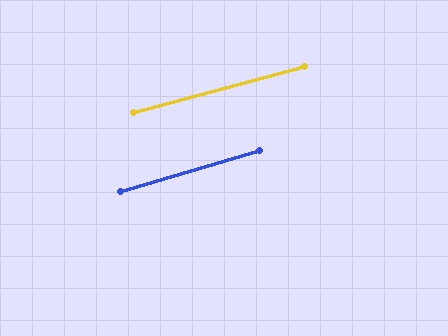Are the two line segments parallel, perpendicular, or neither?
Parallel — their directions differ by only 1.2°.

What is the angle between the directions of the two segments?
Approximately 1 degree.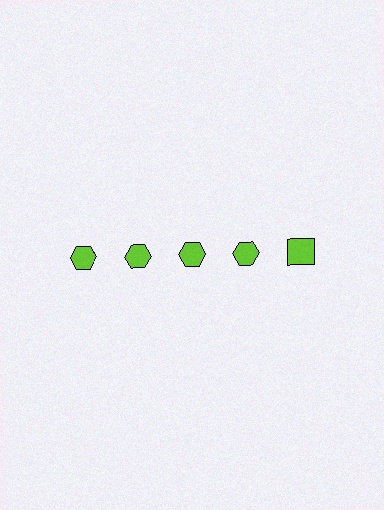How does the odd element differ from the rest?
It has a different shape: square instead of hexagon.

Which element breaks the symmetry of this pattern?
The lime square in the top row, rightmost column breaks the symmetry. All other shapes are lime hexagons.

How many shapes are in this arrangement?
There are 5 shapes arranged in a grid pattern.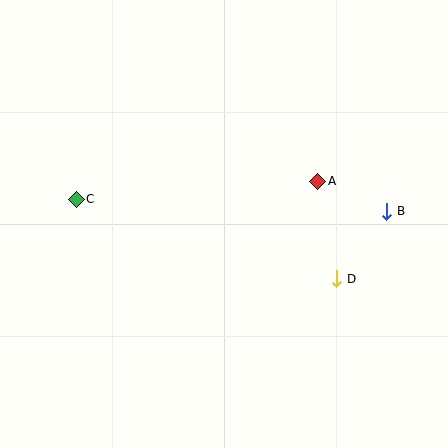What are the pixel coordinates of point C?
Point C is at (76, 199).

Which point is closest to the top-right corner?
Point B is closest to the top-right corner.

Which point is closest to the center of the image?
Point A at (318, 181) is closest to the center.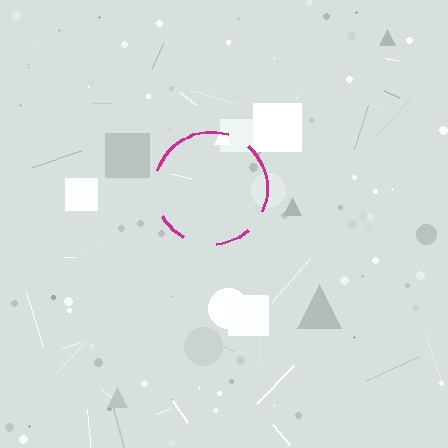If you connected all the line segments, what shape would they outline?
They would outline a circle.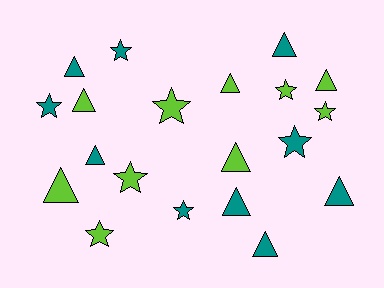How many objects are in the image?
There are 20 objects.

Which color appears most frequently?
Teal, with 10 objects.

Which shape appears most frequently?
Triangle, with 11 objects.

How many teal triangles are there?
There are 6 teal triangles.